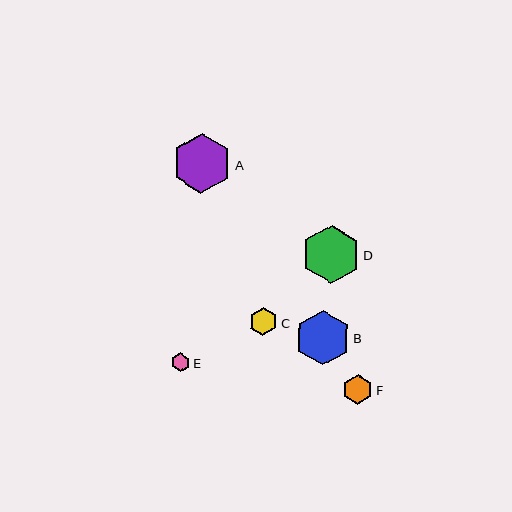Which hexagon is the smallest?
Hexagon E is the smallest with a size of approximately 19 pixels.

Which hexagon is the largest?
Hexagon A is the largest with a size of approximately 59 pixels.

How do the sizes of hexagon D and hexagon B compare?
Hexagon D and hexagon B are approximately the same size.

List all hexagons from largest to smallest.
From largest to smallest: A, D, B, F, C, E.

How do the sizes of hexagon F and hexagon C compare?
Hexagon F and hexagon C are approximately the same size.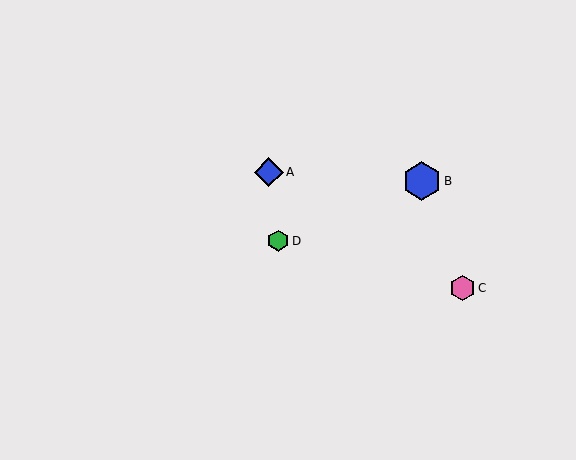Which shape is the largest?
The blue hexagon (labeled B) is the largest.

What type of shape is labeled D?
Shape D is a green hexagon.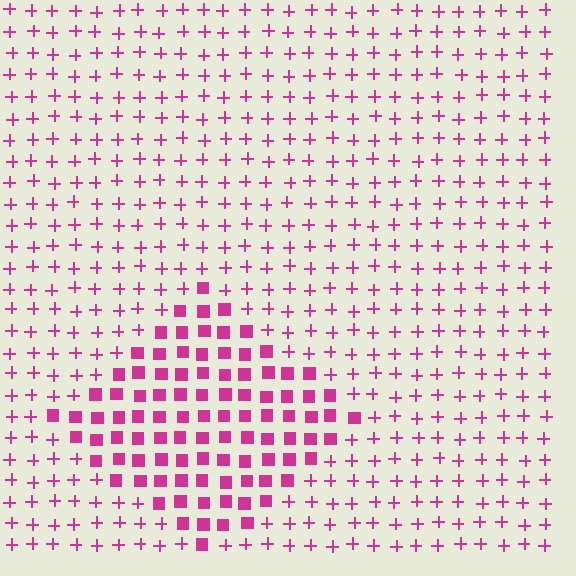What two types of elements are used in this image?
The image uses squares inside the diamond region and plus signs outside it.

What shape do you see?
I see a diamond.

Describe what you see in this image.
The image is filled with small magenta elements arranged in a uniform grid. A diamond-shaped region contains squares, while the surrounding area contains plus signs. The boundary is defined purely by the change in element shape.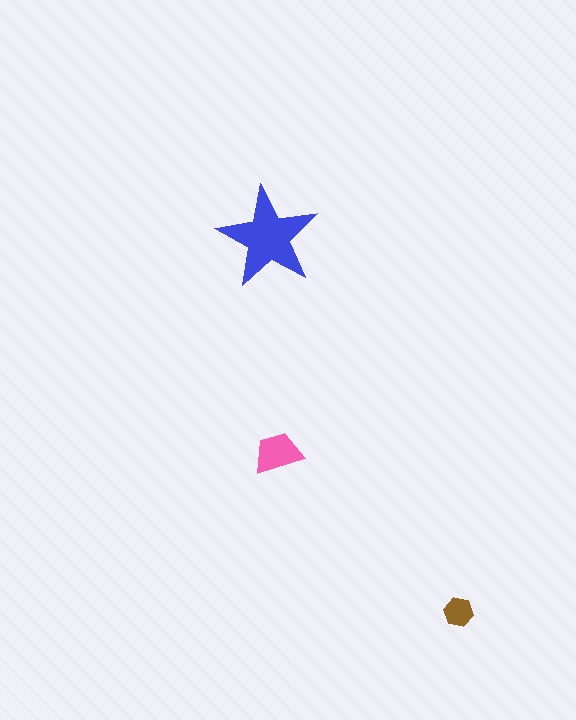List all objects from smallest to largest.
The brown hexagon, the pink trapezoid, the blue star.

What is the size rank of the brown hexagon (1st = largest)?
3rd.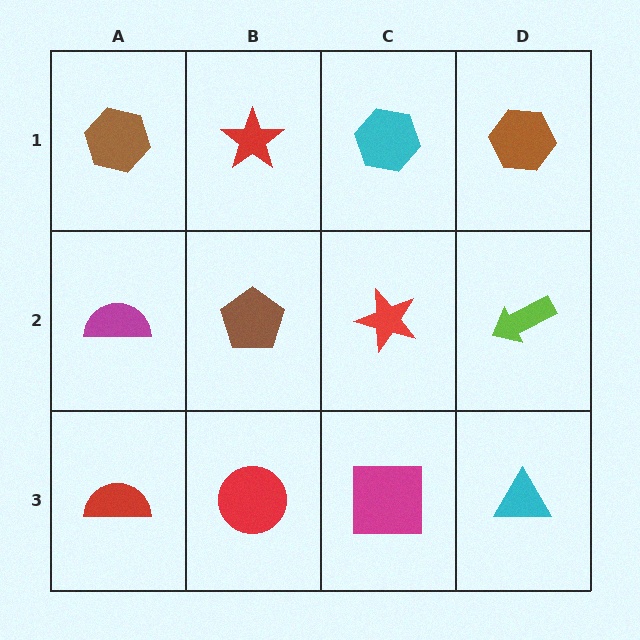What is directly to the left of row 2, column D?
A red star.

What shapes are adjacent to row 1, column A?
A magenta semicircle (row 2, column A), a red star (row 1, column B).